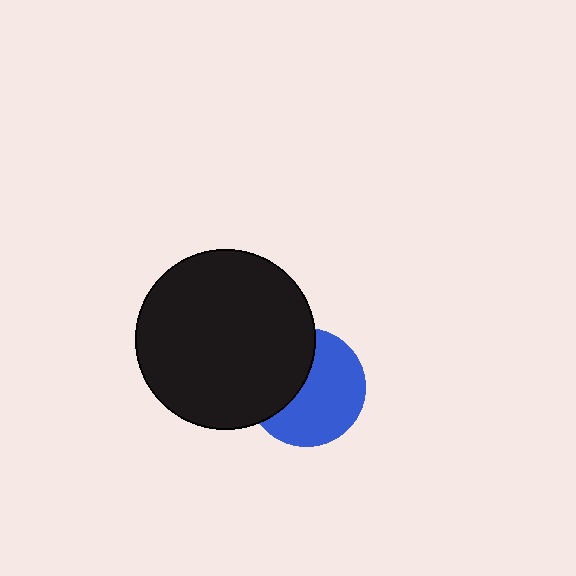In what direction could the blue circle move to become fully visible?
The blue circle could move right. That would shift it out from behind the black circle entirely.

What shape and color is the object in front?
The object in front is a black circle.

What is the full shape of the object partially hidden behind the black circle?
The partially hidden object is a blue circle.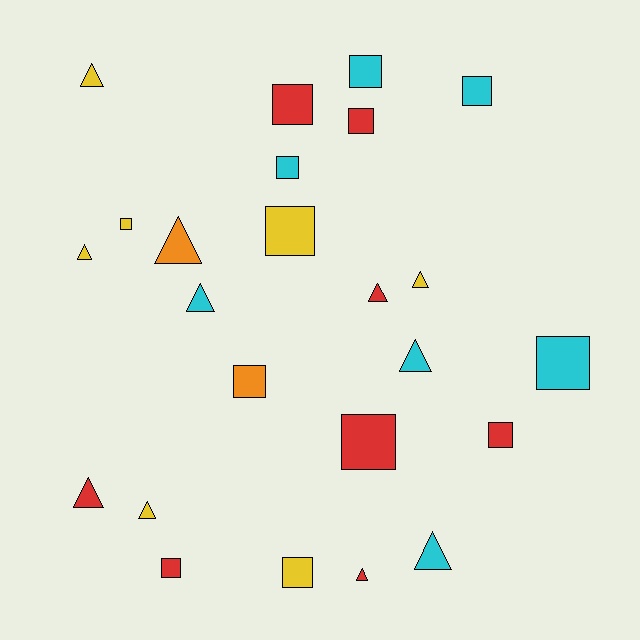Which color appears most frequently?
Red, with 8 objects.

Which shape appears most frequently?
Square, with 13 objects.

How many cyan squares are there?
There are 4 cyan squares.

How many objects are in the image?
There are 24 objects.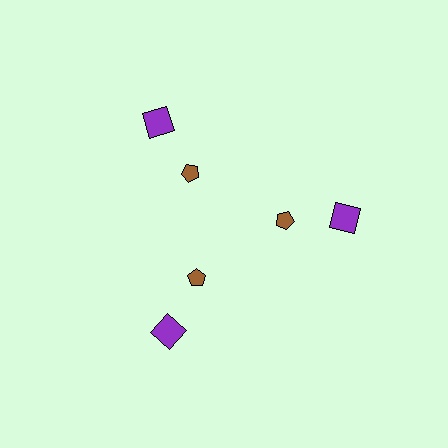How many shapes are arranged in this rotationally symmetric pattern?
There are 6 shapes, arranged in 3 groups of 2.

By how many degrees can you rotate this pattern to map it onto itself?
The pattern maps onto itself every 120 degrees of rotation.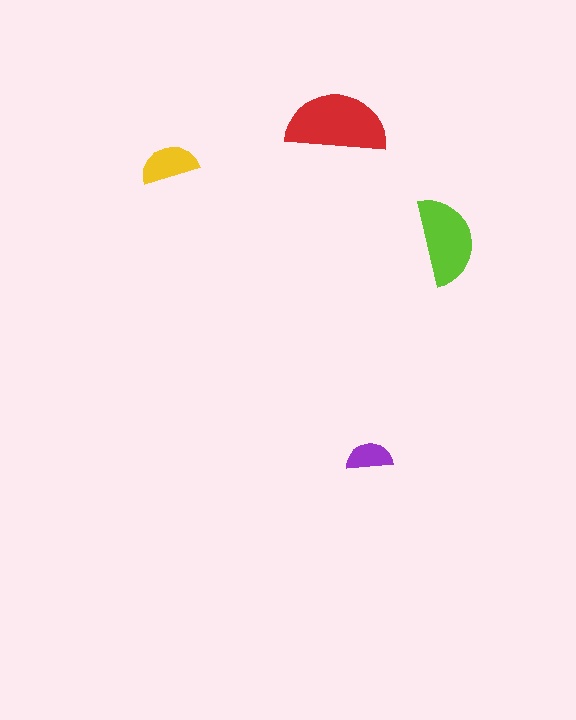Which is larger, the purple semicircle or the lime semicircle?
The lime one.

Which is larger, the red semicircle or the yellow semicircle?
The red one.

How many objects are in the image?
There are 4 objects in the image.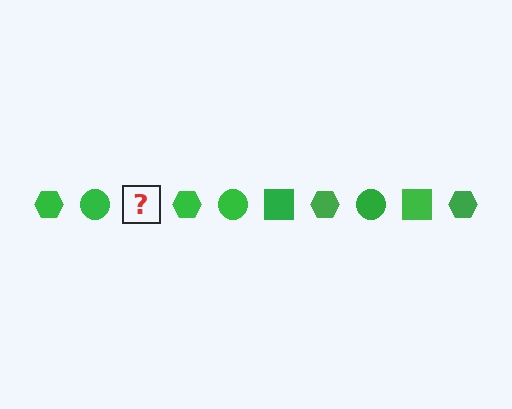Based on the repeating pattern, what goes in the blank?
The blank should be a green square.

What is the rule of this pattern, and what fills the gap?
The rule is that the pattern cycles through hexagon, circle, square shapes in green. The gap should be filled with a green square.